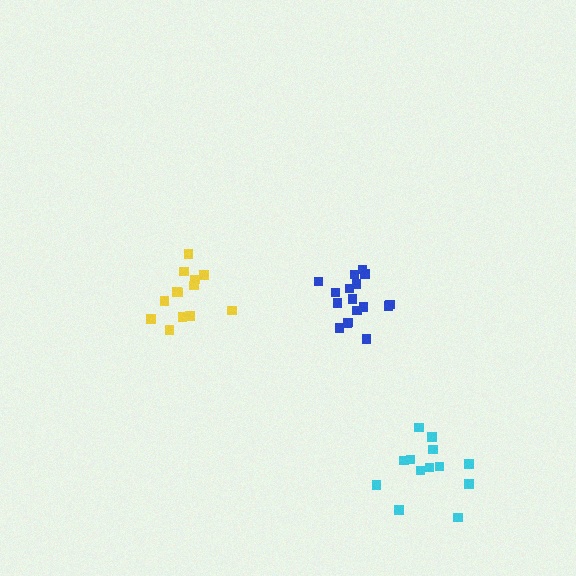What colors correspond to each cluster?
The clusters are colored: yellow, blue, cyan.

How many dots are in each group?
Group 1: 13 dots, Group 2: 17 dots, Group 3: 13 dots (43 total).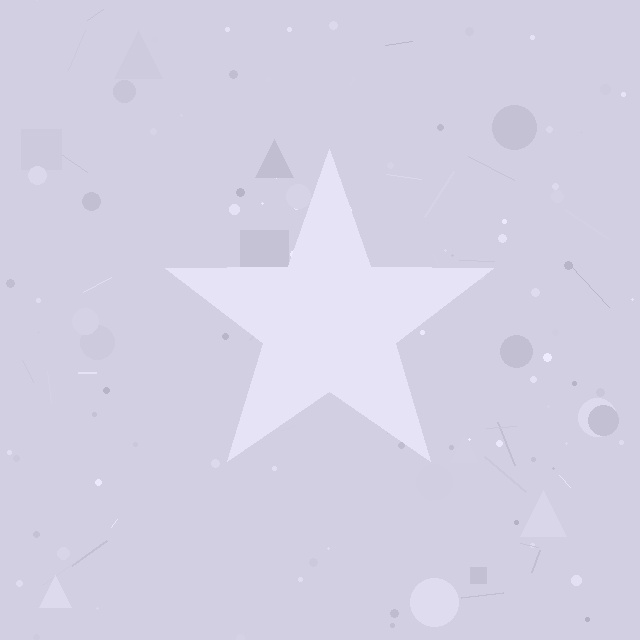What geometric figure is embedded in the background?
A star is embedded in the background.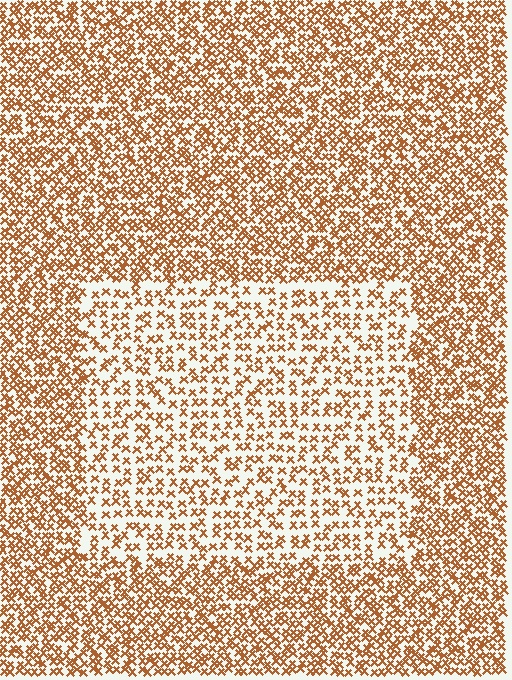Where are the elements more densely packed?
The elements are more densely packed outside the rectangle boundary.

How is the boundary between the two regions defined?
The boundary is defined by a change in element density (approximately 1.9x ratio). All elements are the same color, size, and shape.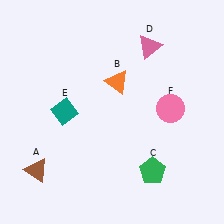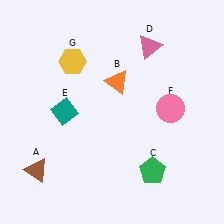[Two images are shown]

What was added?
A yellow hexagon (G) was added in Image 2.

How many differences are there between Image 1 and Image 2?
There is 1 difference between the two images.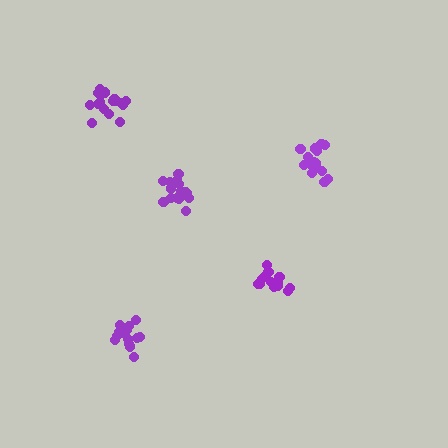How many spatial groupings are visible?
There are 5 spatial groupings.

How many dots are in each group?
Group 1: 16 dots, Group 2: 18 dots, Group 3: 16 dots, Group 4: 15 dots, Group 5: 15 dots (80 total).